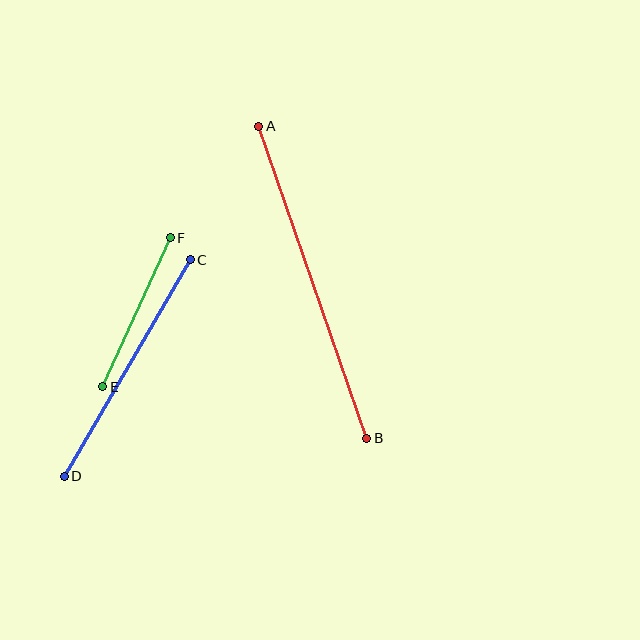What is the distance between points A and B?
The distance is approximately 330 pixels.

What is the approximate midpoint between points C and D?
The midpoint is at approximately (127, 368) pixels.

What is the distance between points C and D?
The distance is approximately 251 pixels.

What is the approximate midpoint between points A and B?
The midpoint is at approximately (313, 282) pixels.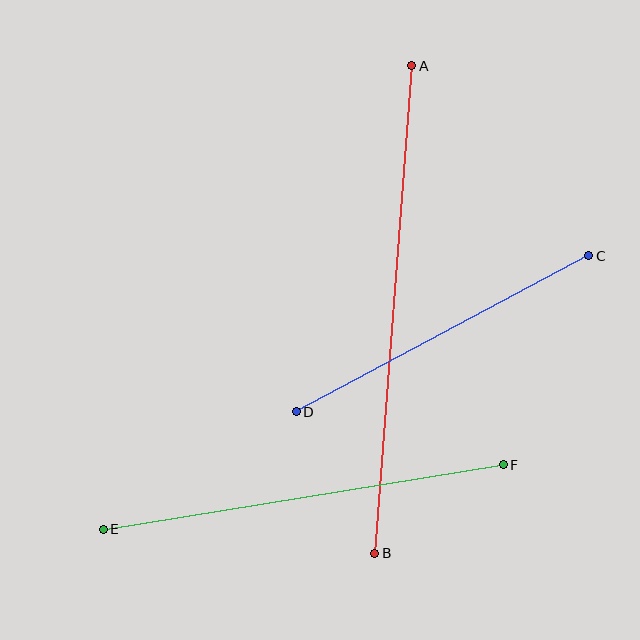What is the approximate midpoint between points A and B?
The midpoint is at approximately (393, 310) pixels.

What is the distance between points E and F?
The distance is approximately 405 pixels.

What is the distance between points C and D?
The distance is approximately 332 pixels.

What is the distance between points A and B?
The distance is approximately 489 pixels.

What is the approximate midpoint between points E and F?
The midpoint is at approximately (303, 497) pixels.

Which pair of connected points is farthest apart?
Points A and B are farthest apart.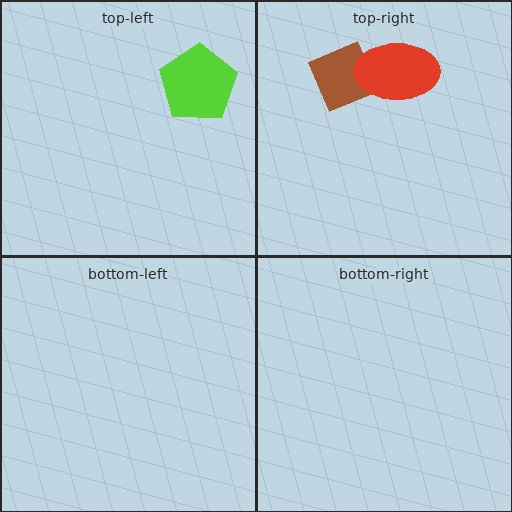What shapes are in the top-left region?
The lime pentagon.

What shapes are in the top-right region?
The brown diamond, the red ellipse.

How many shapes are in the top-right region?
2.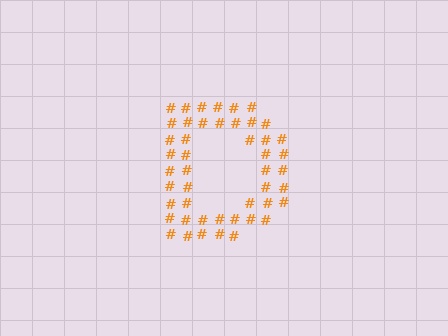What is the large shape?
The large shape is the letter D.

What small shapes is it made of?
It is made of small hash symbols.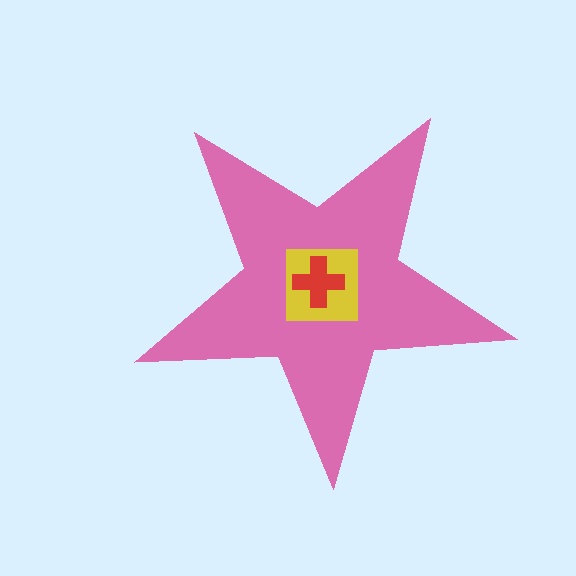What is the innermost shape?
The red cross.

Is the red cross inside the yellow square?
Yes.